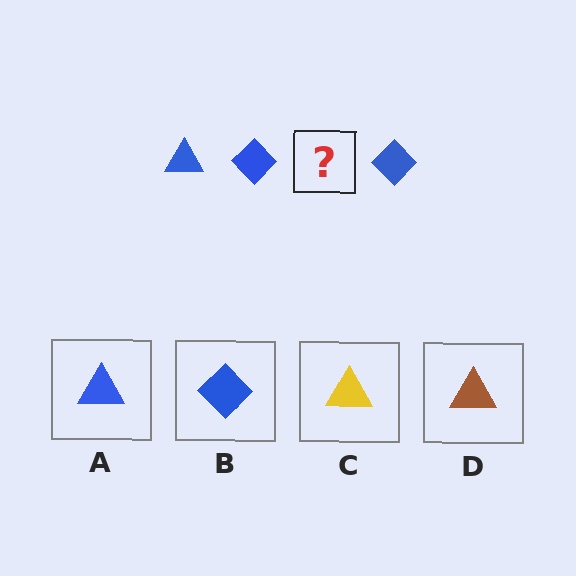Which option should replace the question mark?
Option A.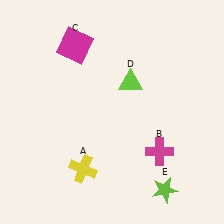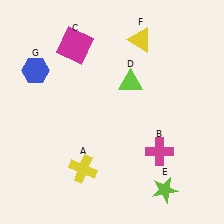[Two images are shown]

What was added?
A yellow triangle (F), a blue hexagon (G) were added in Image 2.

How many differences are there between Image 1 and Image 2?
There are 2 differences between the two images.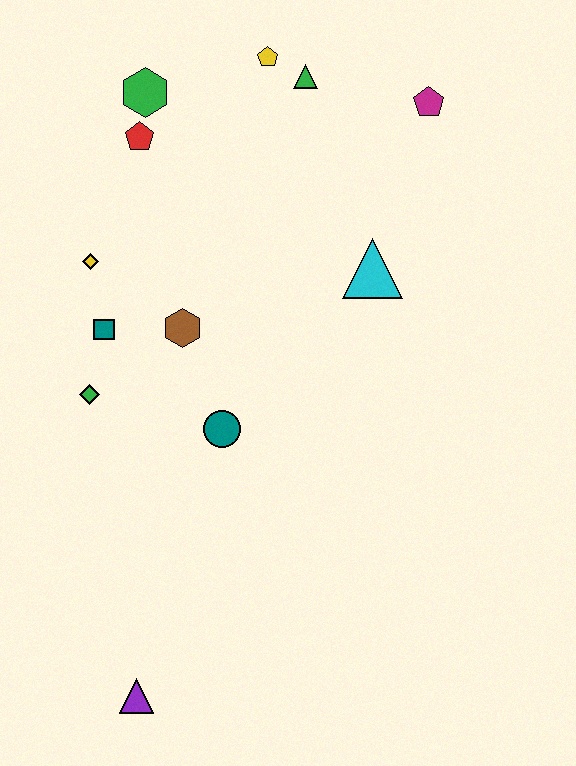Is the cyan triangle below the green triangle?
Yes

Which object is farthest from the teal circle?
The magenta pentagon is farthest from the teal circle.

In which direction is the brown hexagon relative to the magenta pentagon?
The brown hexagon is to the left of the magenta pentagon.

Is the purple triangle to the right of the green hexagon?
No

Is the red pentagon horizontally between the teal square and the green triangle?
Yes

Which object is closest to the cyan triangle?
The magenta pentagon is closest to the cyan triangle.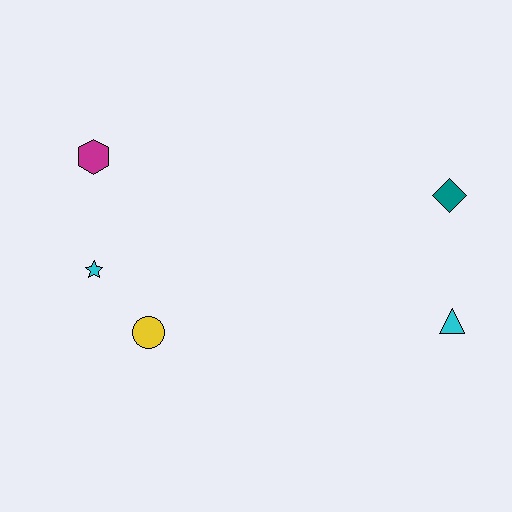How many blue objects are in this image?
There are no blue objects.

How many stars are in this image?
There is 1 star.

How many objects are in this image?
There are 5 objects.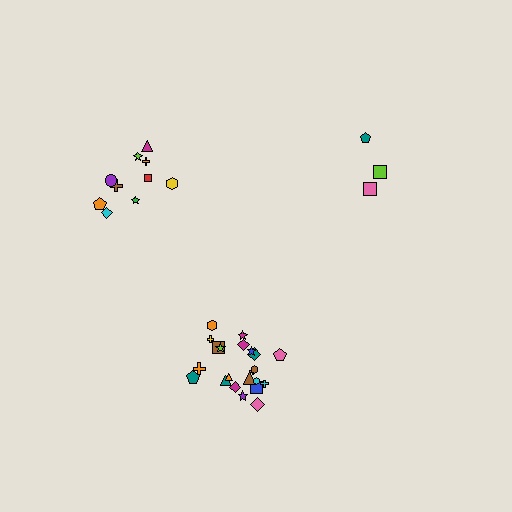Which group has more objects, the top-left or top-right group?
The top-left group.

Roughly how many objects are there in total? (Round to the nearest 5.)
Roughly 35 objects in total.